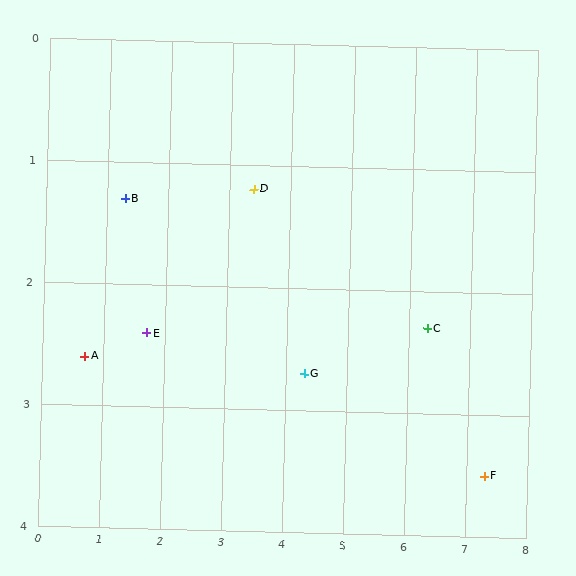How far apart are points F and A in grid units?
Points F and A are about 6.7 grid units apart.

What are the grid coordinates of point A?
Point A is at approximately (0.7, 2.6).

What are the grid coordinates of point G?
Point G is at approximately (4.3, 2.7).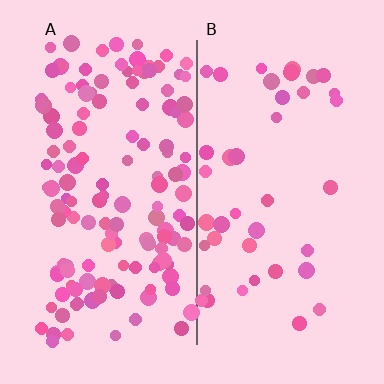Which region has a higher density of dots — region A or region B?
A (the left).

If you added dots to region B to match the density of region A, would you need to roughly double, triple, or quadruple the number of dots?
Approximately triple.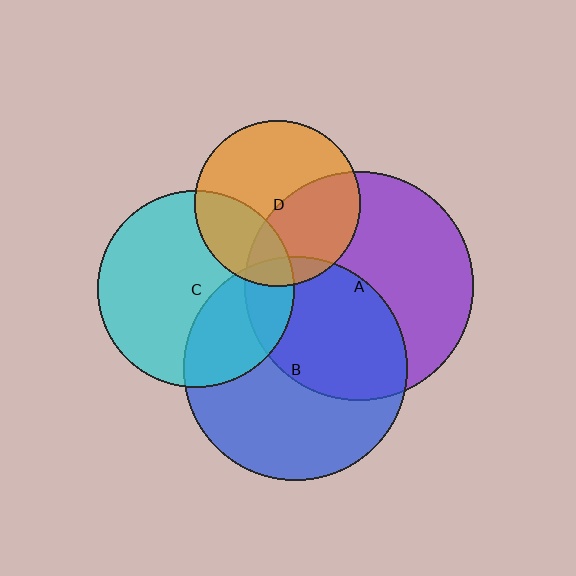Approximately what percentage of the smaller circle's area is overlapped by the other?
Approximately 40%.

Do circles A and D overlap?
Yes.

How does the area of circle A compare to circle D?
Approximately 1.9 times.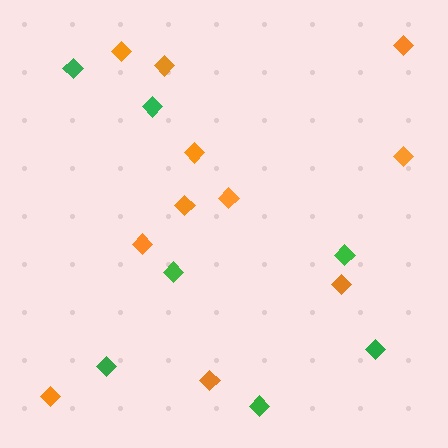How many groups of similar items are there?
There are 2 groups: one group of green diamonds (7) and one group of orange diamonds (11).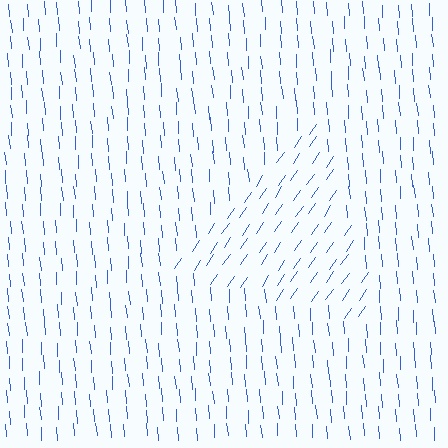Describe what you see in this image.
The image is filled with small blue line segments. A triangle region in the image has lines oriented differently from the surrounding lines, creating a visible texture boundary.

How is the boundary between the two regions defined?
The boundary is defined purely by a change in line orientation (approximately 38 degrees difference). All lines are the same color and thickness.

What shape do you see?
I see a triangle.